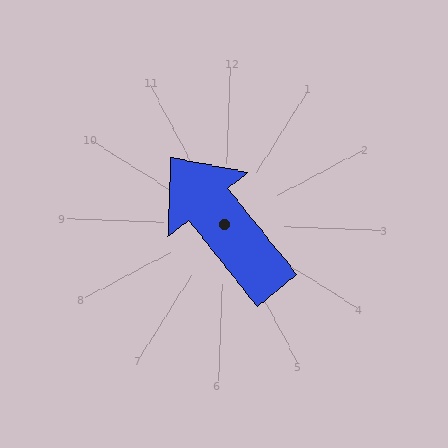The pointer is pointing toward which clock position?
Roughly 11 o'clock.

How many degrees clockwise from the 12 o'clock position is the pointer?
Approximately 319 degrees.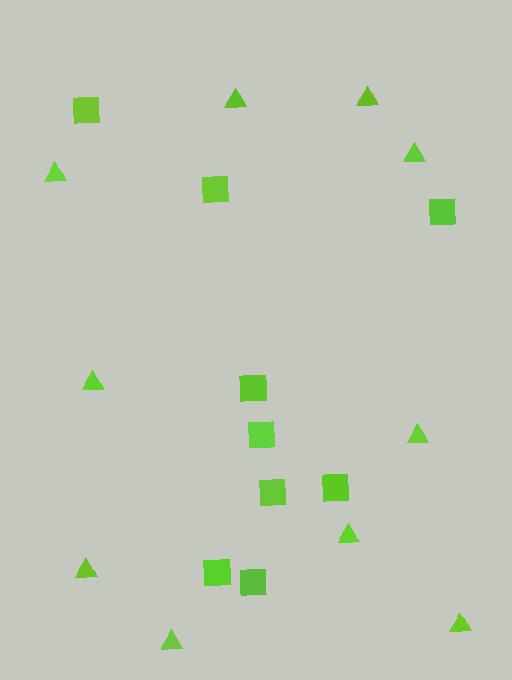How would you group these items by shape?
There are 2 groups: one group of triangles (10) and one group of squares (9).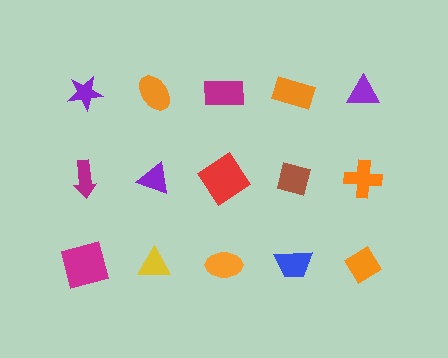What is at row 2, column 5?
An orange cross.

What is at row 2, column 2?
A purple triangle.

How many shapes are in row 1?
5 shapes.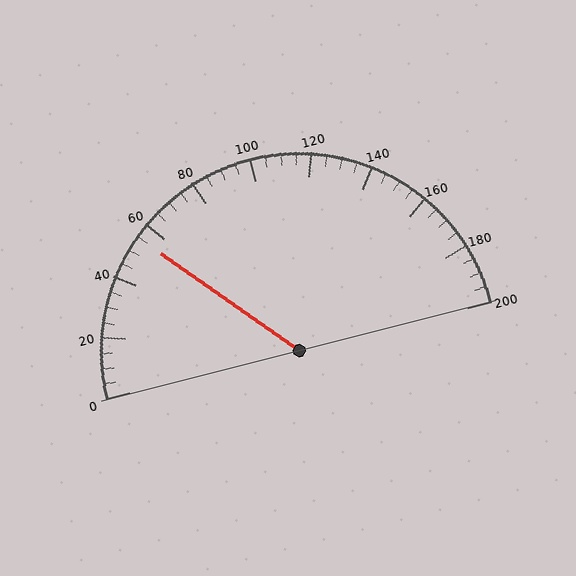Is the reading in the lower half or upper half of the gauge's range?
The reading is in the lower half of the range (0 to 200).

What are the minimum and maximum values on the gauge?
The gauge ranges from 0 to 200.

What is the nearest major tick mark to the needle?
The nearest major tick mark is 60.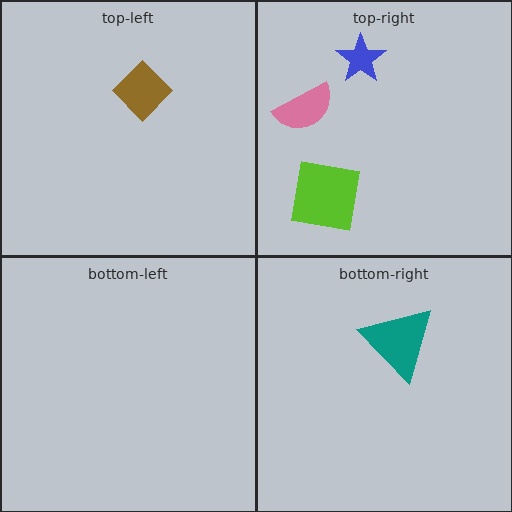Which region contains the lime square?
The top-right region.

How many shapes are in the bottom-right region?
1.